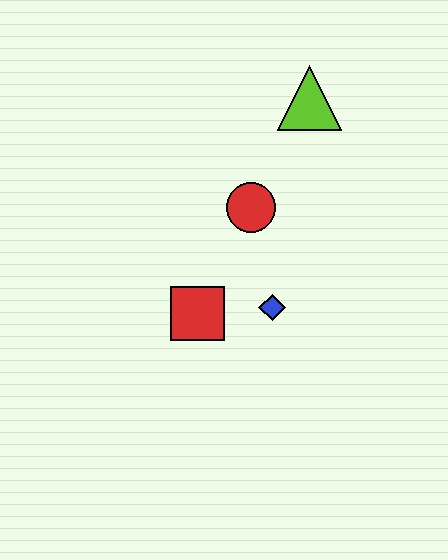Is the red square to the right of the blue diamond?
No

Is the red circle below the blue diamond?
No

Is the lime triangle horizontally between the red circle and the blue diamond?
No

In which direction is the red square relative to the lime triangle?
The red square is below the lime triangle.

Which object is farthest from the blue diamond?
The lime triangle is farthest from the blue diamond.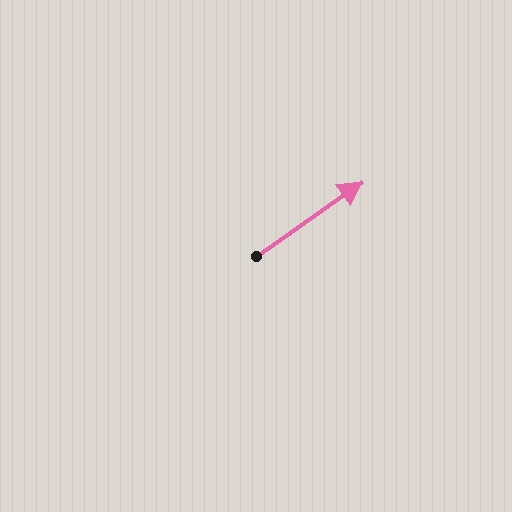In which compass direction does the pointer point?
Northeast.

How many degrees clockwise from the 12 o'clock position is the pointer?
Approximately 55 degrees.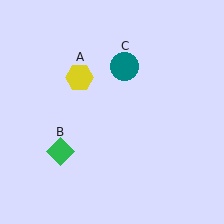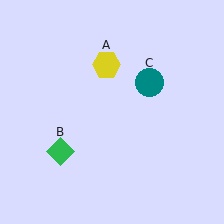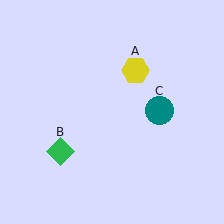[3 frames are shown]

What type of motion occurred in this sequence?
The yellow hexagon (object A), teal circle (object C) rotated clockwise around the center of the scene.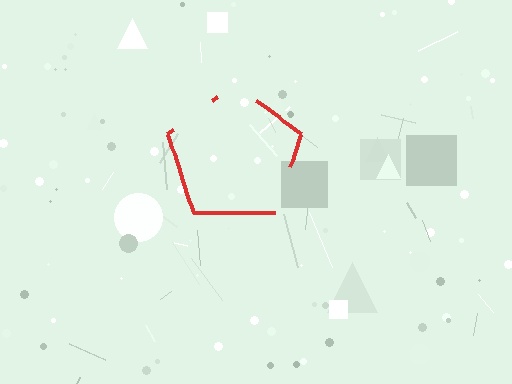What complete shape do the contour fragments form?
The contour fragments form a pentagon.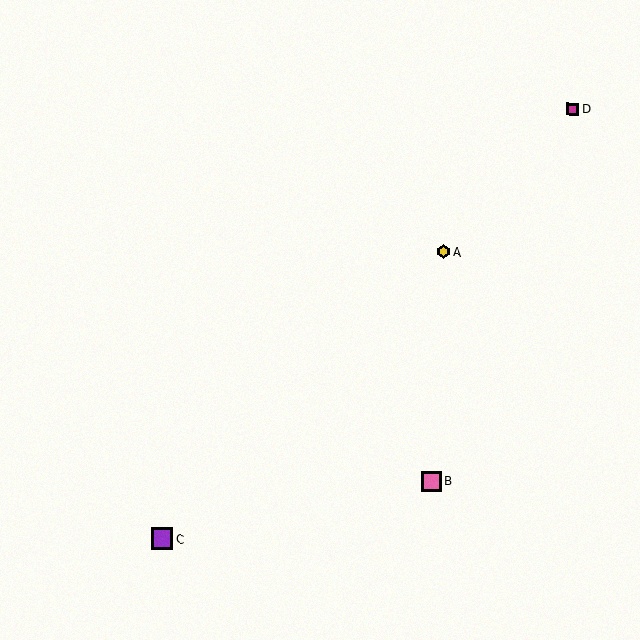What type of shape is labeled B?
Shape B is a pink square.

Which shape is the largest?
The purple square (labeled C) is the largest.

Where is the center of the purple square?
The center of the purple square is at (162, 539).